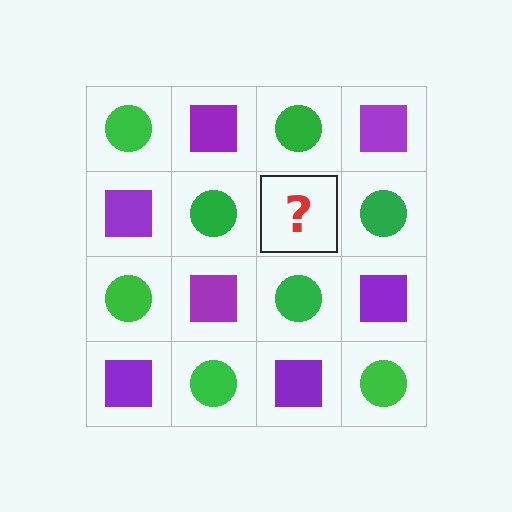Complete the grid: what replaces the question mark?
The question mark should be replaced with a purple square.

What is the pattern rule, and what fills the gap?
The rule is that it alternates green circle and purple square in a checkerboard pattern. The gap should be filled with a purple square.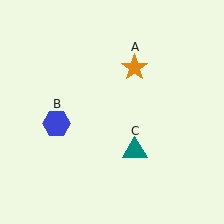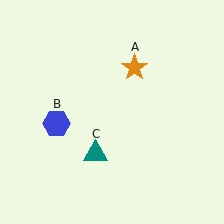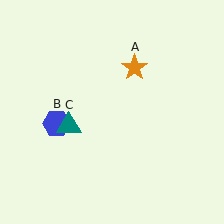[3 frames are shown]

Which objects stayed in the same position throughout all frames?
Orange star (object A) and blue hexagon (object B) remained stationary.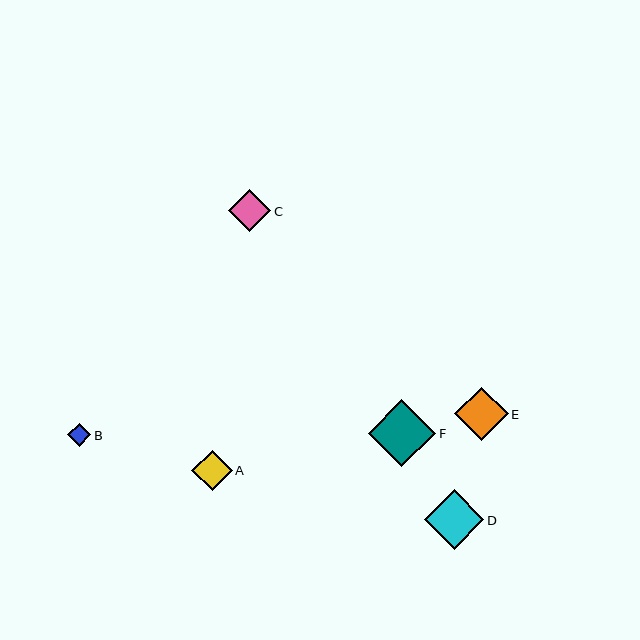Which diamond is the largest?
Diamond F is the largest with a size of approximately 68 pixels.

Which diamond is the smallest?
Diamond B is the smallest with a size of approximately 23 pixels.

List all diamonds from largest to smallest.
From largest to smallest: F, D, E, C, A, B.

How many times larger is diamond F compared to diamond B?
Diamond F is approximately 2.9 times the size of diamond B.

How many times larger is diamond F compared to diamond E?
Diamond F is approximately 1.3 times the size of diamond E.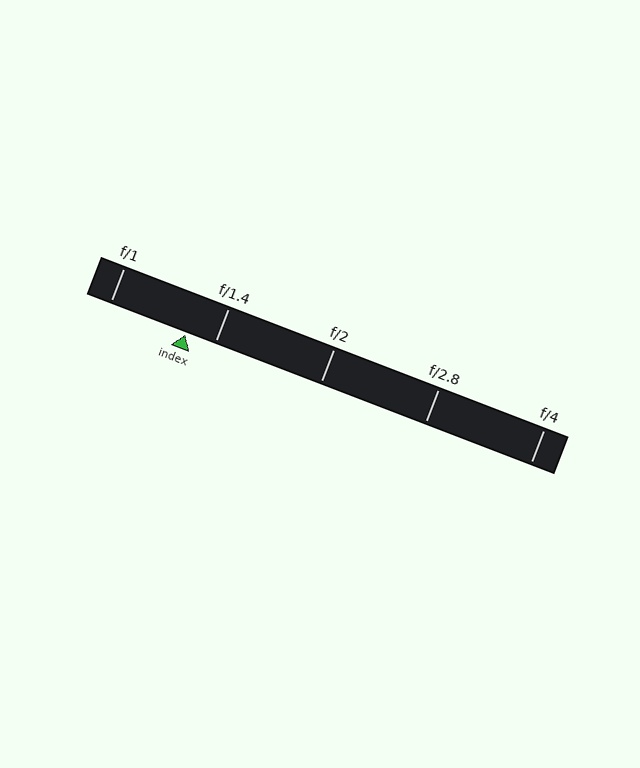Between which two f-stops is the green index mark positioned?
The index mark is between f/1 and f/1.4.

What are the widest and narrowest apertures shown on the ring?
The widest aperture shown is f/1 and the narrowest is f/4.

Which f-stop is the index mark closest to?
The index mark is closest to f/1.4.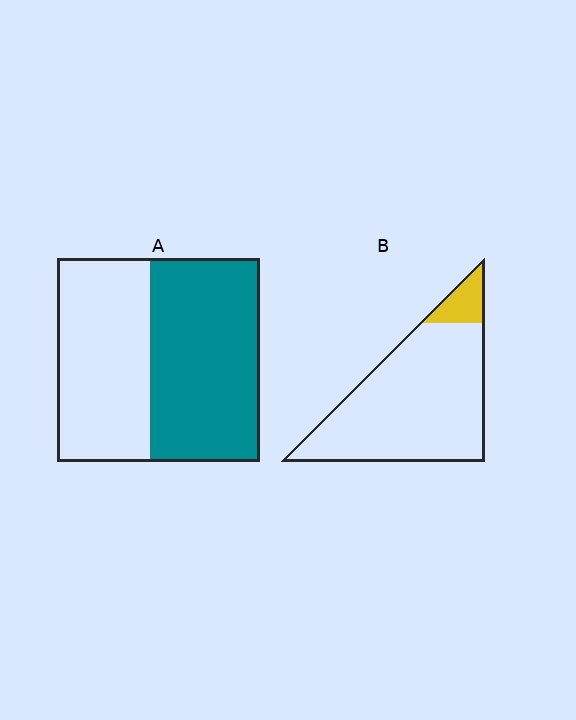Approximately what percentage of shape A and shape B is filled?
A is approximately 55% and B is approximately 10%.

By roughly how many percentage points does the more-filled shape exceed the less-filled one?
By roughly 45 percentage points (A over B).